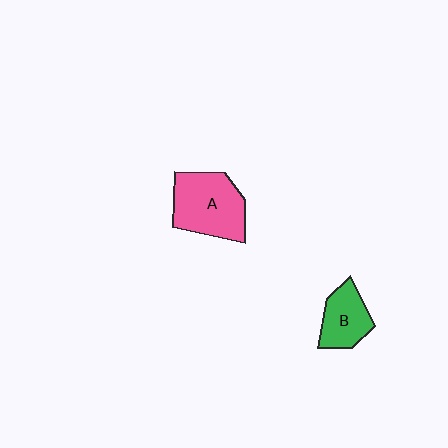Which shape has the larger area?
Shape A (pink).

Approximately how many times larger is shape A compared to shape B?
Approximately 1.6 times.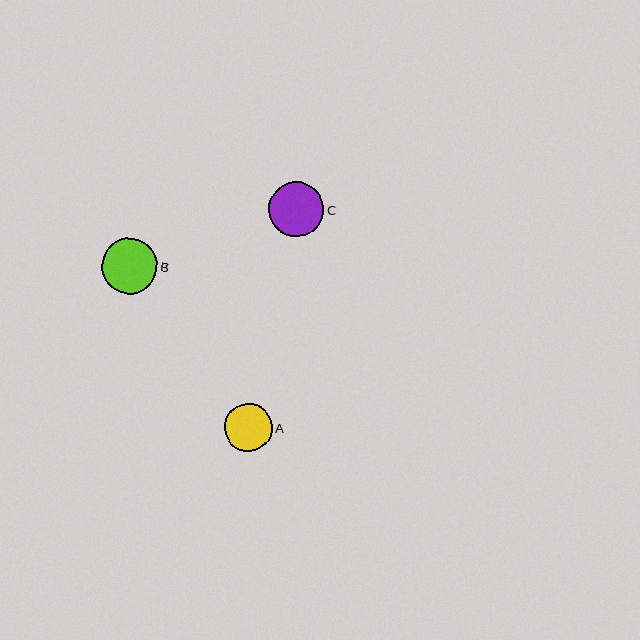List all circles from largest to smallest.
From largest to smallest: C, B, A.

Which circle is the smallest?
Circle A is the smallest with a size of approximately 48 pixels.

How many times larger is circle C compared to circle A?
Circle C is approximately 1.2 times the size of circle A.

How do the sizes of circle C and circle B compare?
Circle C and circle B are approximately the same size.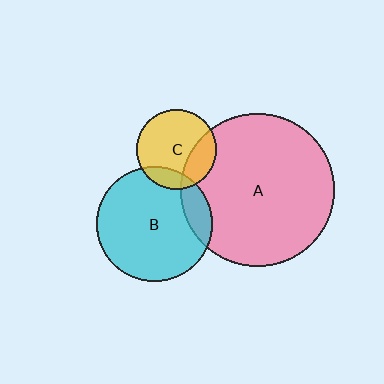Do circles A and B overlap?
Yes.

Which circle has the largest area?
Circle A (pink).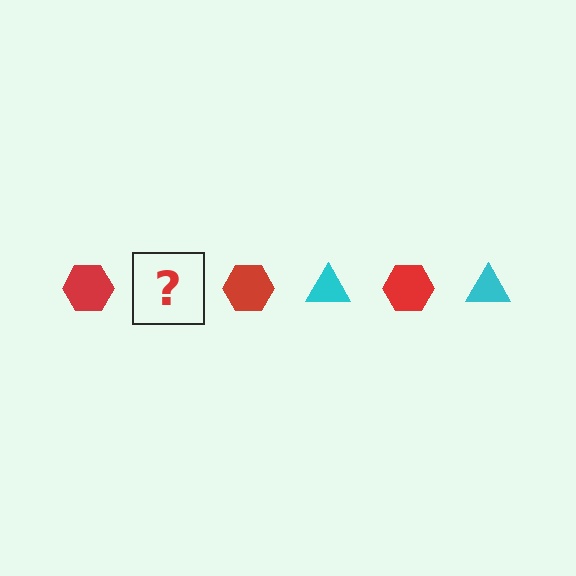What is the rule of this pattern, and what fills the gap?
The rule is that the pattern alternates between red hexagon and cyan triangle. The gap should be filled with a cyan triangle.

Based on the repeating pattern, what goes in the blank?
The blank should be a cyan triangle.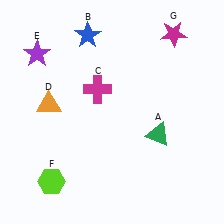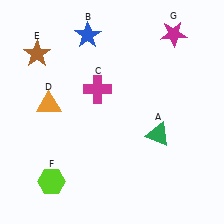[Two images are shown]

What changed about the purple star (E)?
In Image 1, E is purple. In Image 2, it changed to brown.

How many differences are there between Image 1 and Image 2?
There is 1 difference between the two images.